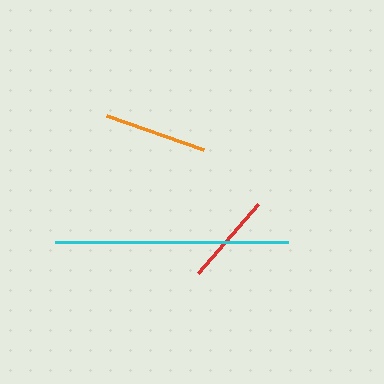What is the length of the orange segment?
The orange segment is approximately 103 pixels long.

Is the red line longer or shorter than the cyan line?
The cyan line is longer than the red line.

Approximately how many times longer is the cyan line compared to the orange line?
The cyan line is approximately 2.3 times the length of the orange line.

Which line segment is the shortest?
The red line is the shortest at approximately 92 pixels.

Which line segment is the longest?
The cyan line is the longest at approximately 233 pixels.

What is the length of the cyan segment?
The cyan segment is approximately 233 pixels long.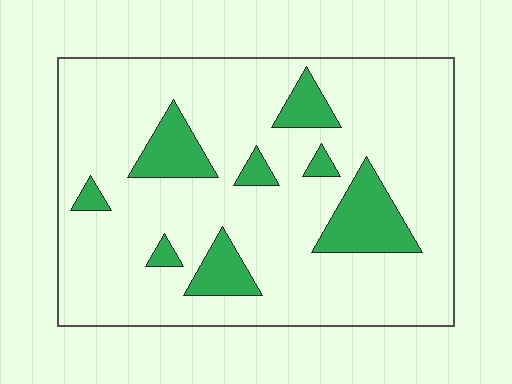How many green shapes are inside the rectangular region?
8.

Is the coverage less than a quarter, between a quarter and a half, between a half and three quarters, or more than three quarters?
Less than a quarter.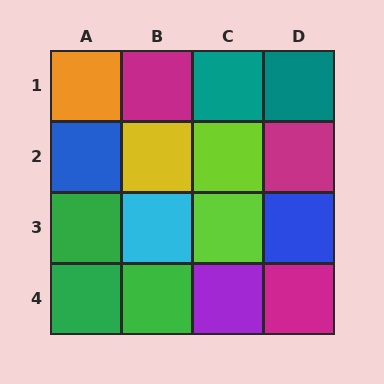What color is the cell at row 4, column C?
Purple.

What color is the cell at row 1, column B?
Magenta.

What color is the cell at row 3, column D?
Blue.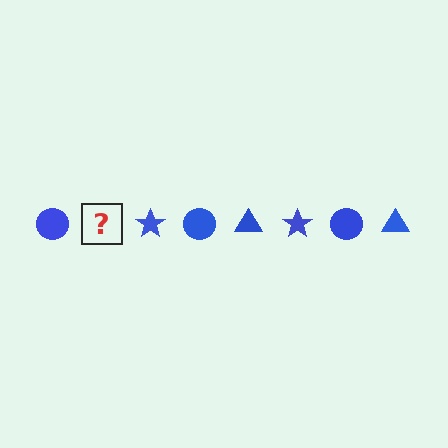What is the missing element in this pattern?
The missing element is a blue triangle.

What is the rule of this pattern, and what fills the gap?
The rule is that the pattern cycles through circle, triangle, star shapes in blue. The gap should be filled with a blue triangle.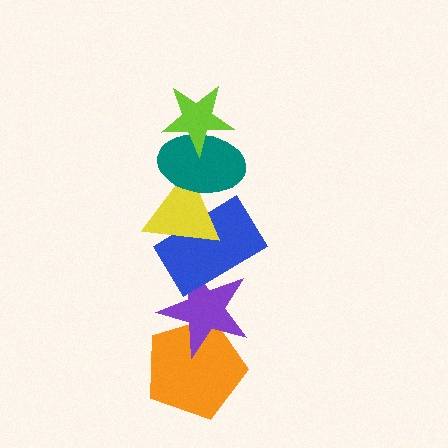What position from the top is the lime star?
The lime star is 1st from the top.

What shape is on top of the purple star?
The blue rectangle is on top of the purple star.